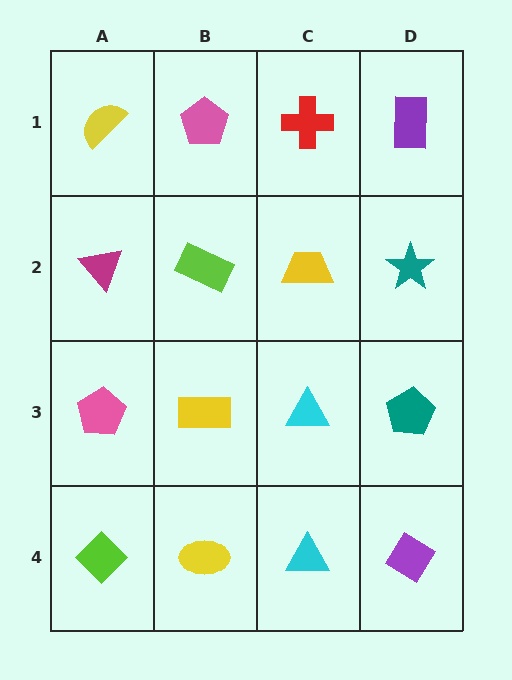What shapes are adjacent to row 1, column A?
A magenta triangle (row 2, column A), a pink pentagon (row 1, column B).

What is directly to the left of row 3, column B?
A pink pentagon.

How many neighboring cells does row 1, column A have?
2.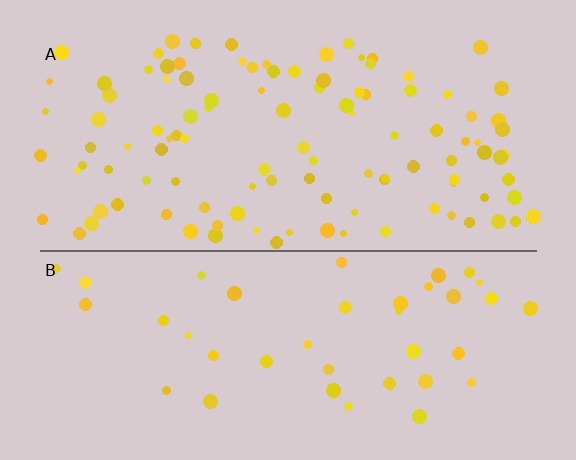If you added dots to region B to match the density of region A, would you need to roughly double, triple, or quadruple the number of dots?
Approximately triple.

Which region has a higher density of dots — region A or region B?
A (the top).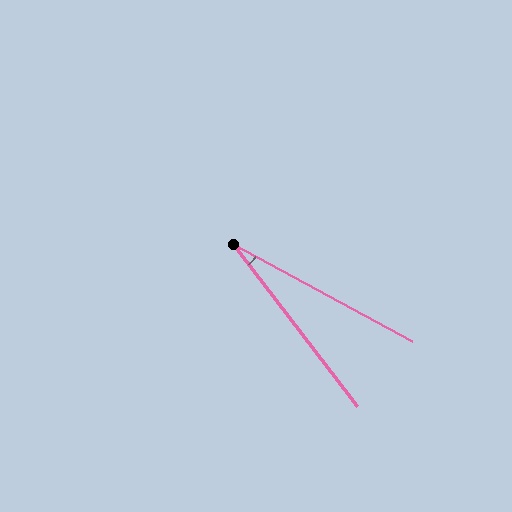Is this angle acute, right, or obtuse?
It is acute.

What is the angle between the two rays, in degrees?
Approximately 24 degrees.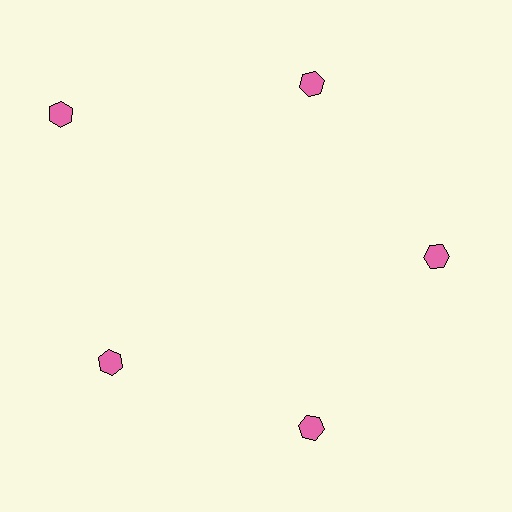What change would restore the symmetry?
The symmetry would be restored by moving it inward, back onto the ring so that all 5 hexagons sit at equal angles and equal distance from the center.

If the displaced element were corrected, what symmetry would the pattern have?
It would have 5-fold rotational symmetry — the pattern would map onto itself every 72 degrees.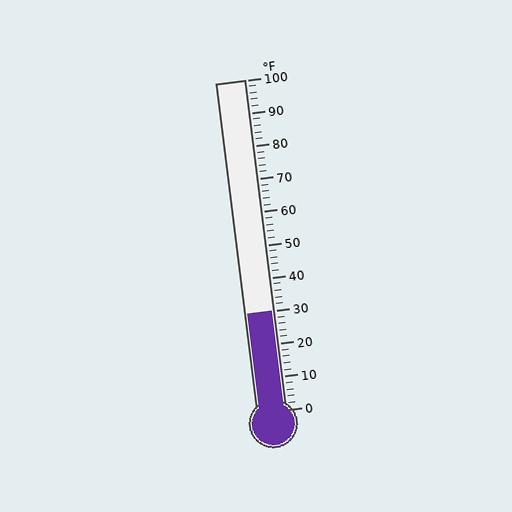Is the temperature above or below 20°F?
The temperature is above 20°F.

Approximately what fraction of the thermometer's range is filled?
The thermometer is filled to approximately 30% of its range.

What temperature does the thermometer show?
The thermometer shows approximately 30°F.